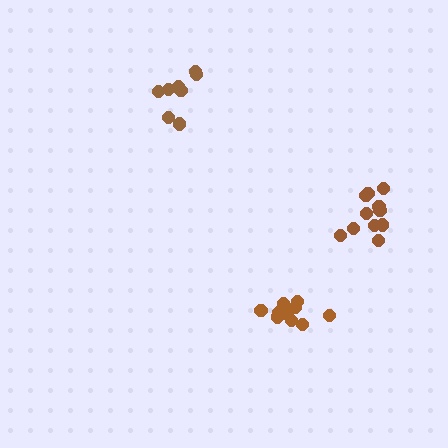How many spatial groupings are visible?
There are 3 spatial groupings.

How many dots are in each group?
Group 1: 8 dots, Group 2: 11 dots, Group 3: 11 dots (30 total).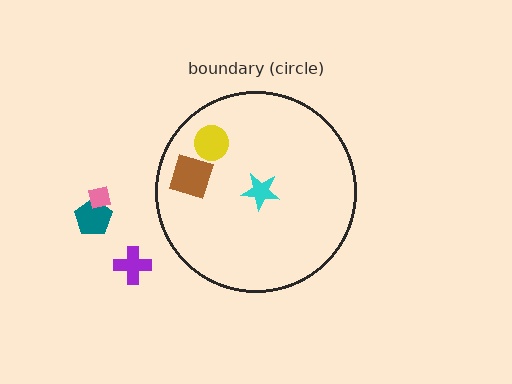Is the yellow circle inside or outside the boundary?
Inside.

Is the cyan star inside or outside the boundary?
Inside.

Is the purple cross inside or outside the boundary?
Outside.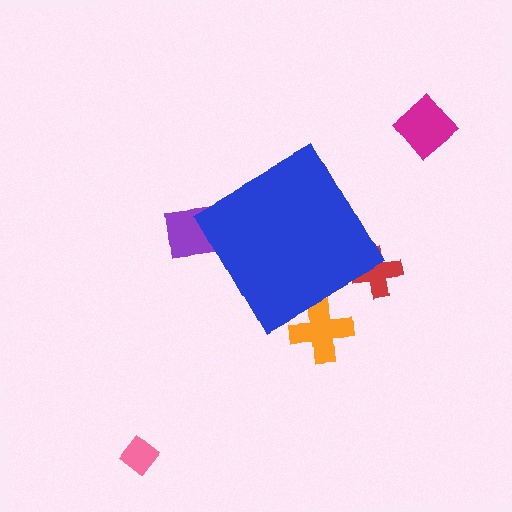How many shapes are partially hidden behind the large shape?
3 shapes are partially hidden.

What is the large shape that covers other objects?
A blue diamond.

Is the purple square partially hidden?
Yes, the purple square is partially hidden behind the blue diamond.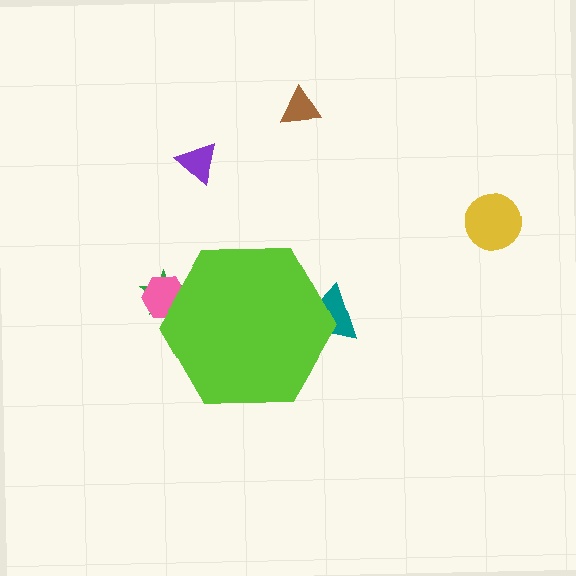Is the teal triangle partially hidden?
Yes, the teal triangle is partially hidden behind the lime hexagon.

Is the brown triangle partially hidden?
No, the brown triangle is fully visible.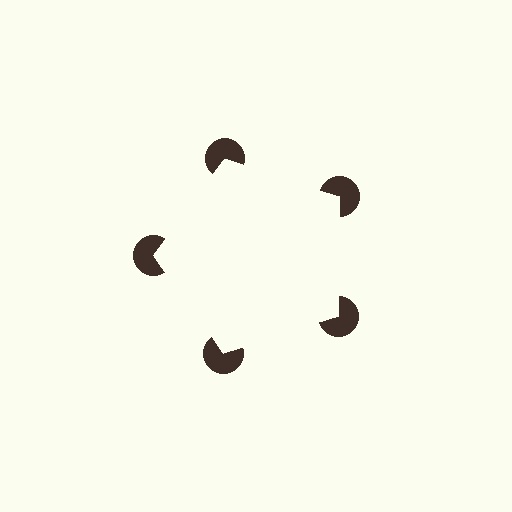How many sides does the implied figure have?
5 sides.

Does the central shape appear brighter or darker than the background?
It typically appears slightly brighter than the background, even though no actual brightness change is drawn.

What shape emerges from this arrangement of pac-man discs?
An illusory pentagon — its edges are inferred from the aligned wedge cuts in the pac-man discs, not physically drawn.